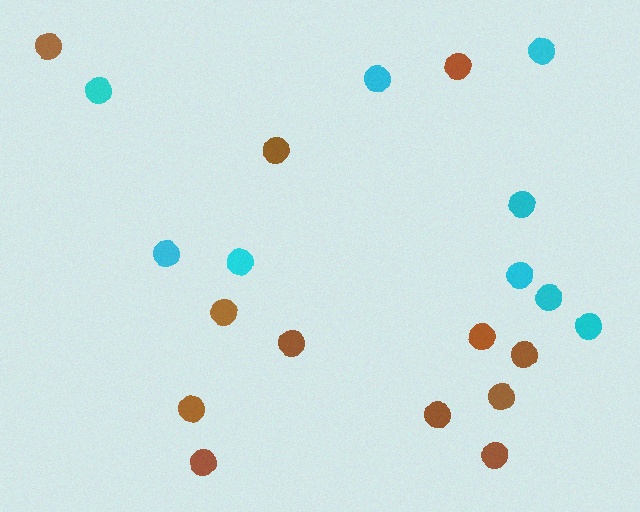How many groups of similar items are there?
There are 2 groups: one group of brown circles (12) and one group of cyan circles (9).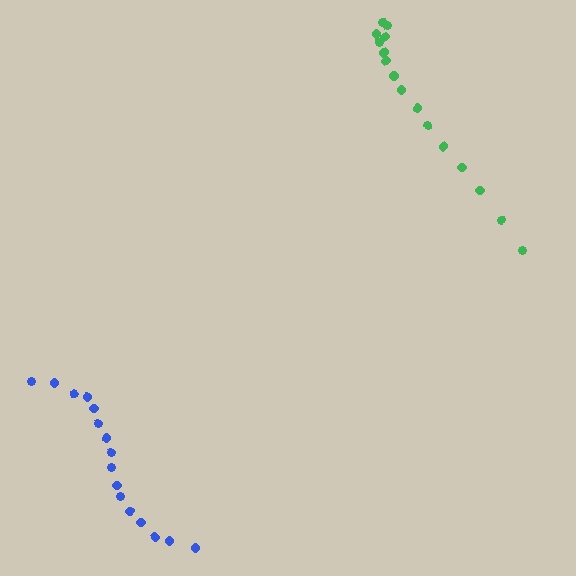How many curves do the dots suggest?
There are 2 distinct paths.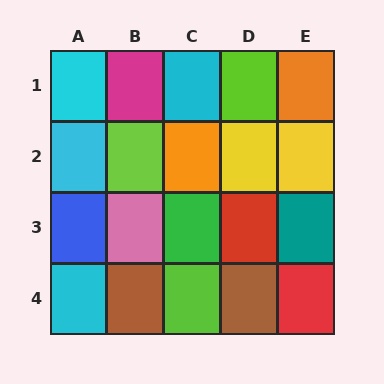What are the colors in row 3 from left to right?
Blue, pink, green, red, teal.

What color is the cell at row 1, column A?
Cyan.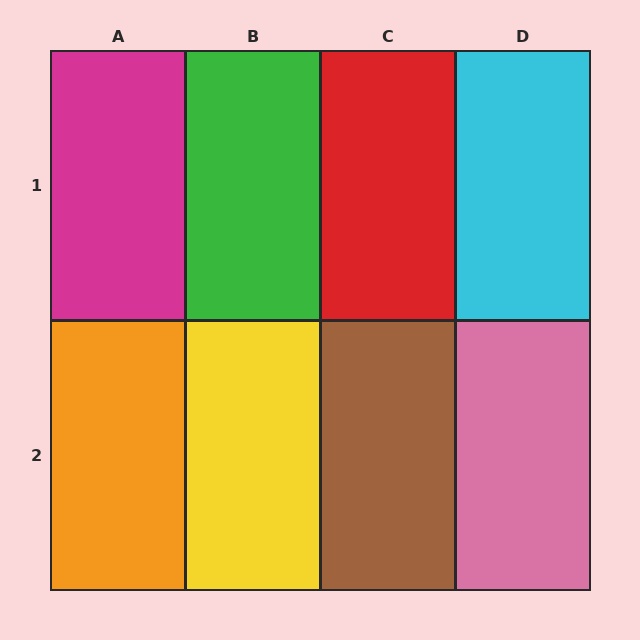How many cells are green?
1 cell is green.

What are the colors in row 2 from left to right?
Orange, yellow, brown, pink.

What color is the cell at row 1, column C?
Red.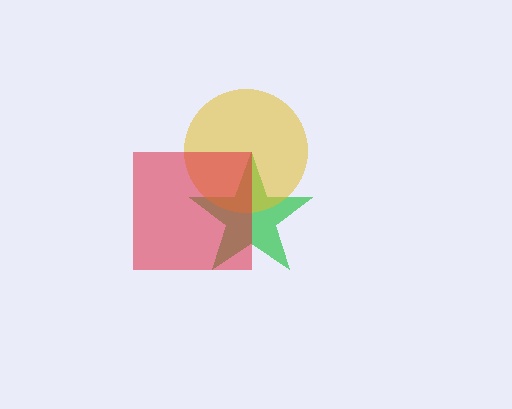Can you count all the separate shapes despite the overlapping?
Yes, there are 3 separate shapes.